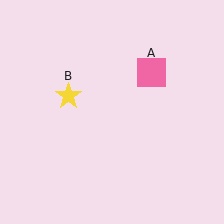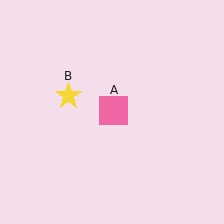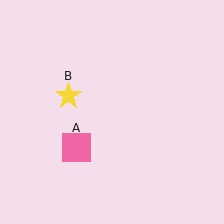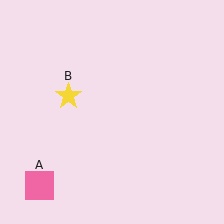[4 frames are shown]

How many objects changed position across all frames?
1 object changed position: pink square (object A).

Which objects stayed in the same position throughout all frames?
Yellow star (object B) remained stationary.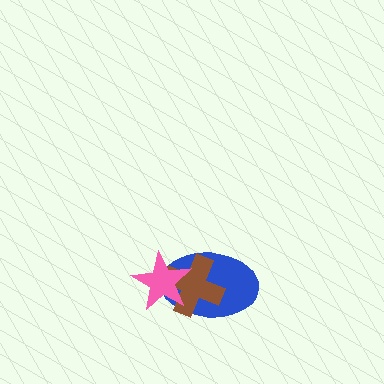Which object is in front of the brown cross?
The pink star is in front of the brown cross.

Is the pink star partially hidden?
No, no other shape covers it.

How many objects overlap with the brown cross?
2 objects overlap with the brown cross.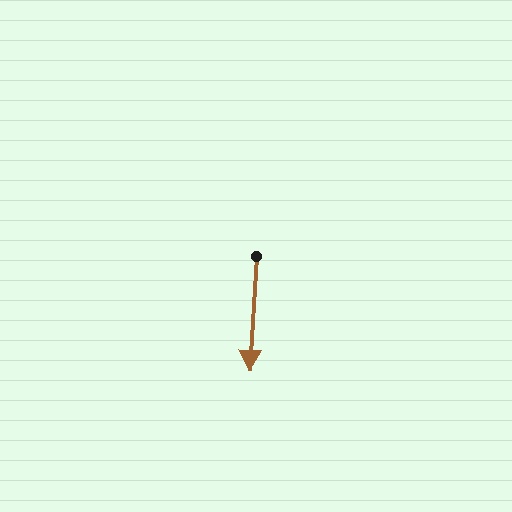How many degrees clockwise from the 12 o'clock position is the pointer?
Approximately 183 degrees.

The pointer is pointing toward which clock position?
Roughly 6 o'clock.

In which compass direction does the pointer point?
South.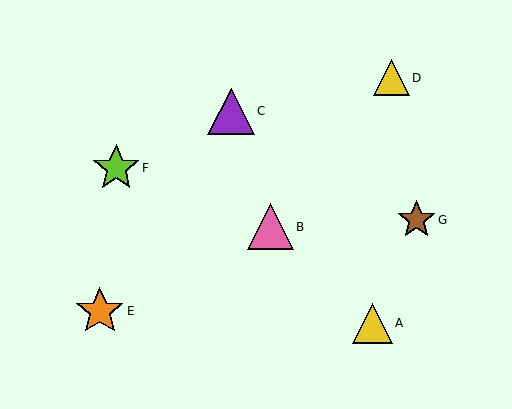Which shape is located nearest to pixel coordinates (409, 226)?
The brown star (labeled G) at (416, 220) is nearest to that location.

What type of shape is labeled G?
Shape G is a brown star.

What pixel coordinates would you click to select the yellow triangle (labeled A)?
Click at (372, 323) to select the yellow triangle A.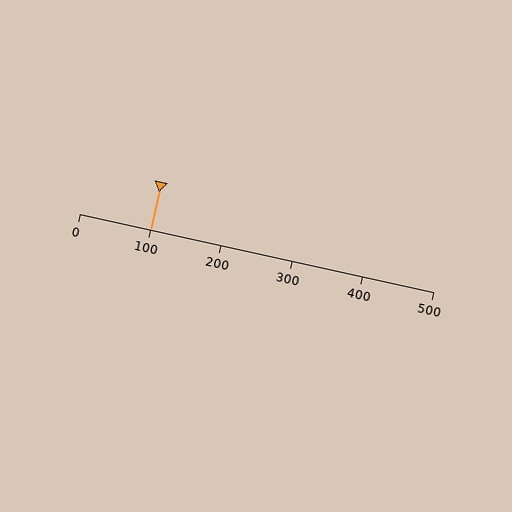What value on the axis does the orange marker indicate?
The marker indicates approximately 100.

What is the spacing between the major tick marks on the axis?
The major ticks are spaced 100 apart.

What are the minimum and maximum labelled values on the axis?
The axis runs from 0 to 500.